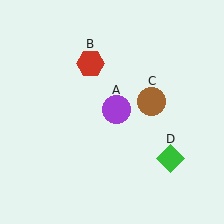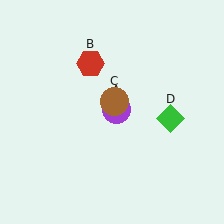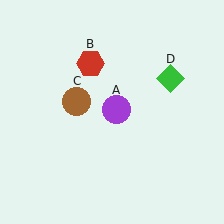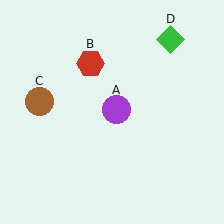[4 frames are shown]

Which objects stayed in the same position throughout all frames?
Purple circle (object A) and red hexagon (object B) remained stationary.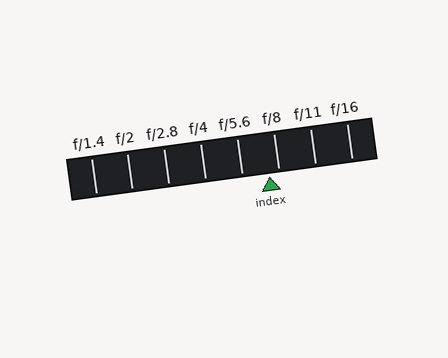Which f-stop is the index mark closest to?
The index mark is closest to f/8.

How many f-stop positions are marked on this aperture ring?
There are 8 f-stop positions marked.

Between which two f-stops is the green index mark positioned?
The index mark is between f/5.6 and f/8.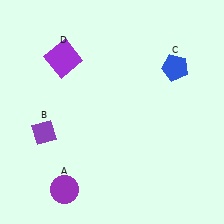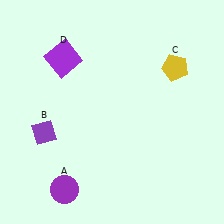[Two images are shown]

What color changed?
The pentagon (C) changed from blue in Image 1 to yellow in Image 2.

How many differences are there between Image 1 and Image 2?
There is 1 difference between the two images.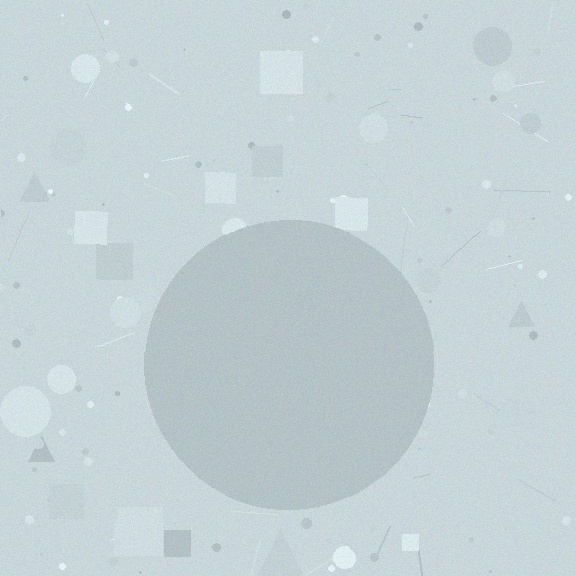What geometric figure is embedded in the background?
A circle is embedded in the background.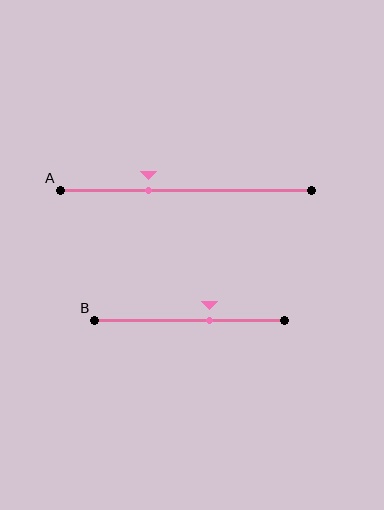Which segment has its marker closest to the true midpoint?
Segment B has its marker closest to the true midpoint.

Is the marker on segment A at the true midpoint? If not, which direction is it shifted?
No, the marker on segment A is shifted to the left by about 15% of the segment length.